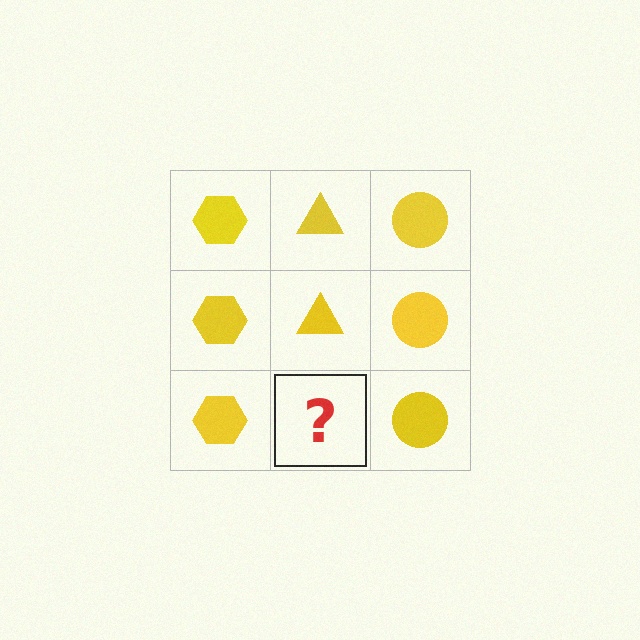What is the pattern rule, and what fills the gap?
The rule is that each column has a consistent shape. The gap should be filled with a yellow triangle.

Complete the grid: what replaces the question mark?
The question mark should be replaced with a yellow triangle.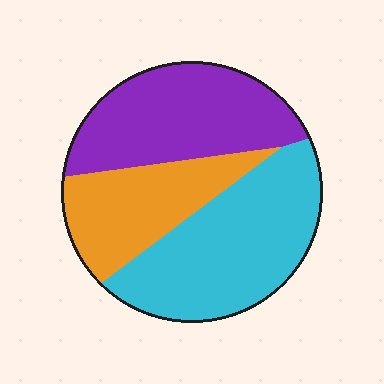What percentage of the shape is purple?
Purple takes up about one third (1/3) of the shape.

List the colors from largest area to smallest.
From largest to smallest: cyan, purple, orange.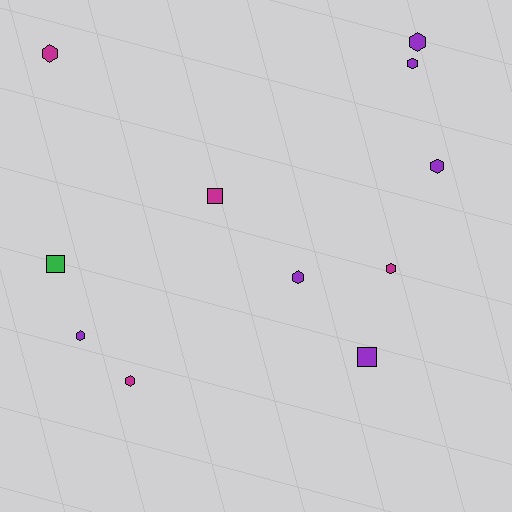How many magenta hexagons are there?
There are 3 magenta hexagons.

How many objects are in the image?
There are 11 objects.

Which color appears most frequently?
Purple, with 6 objects.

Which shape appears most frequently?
Hexagon, with 8 objects.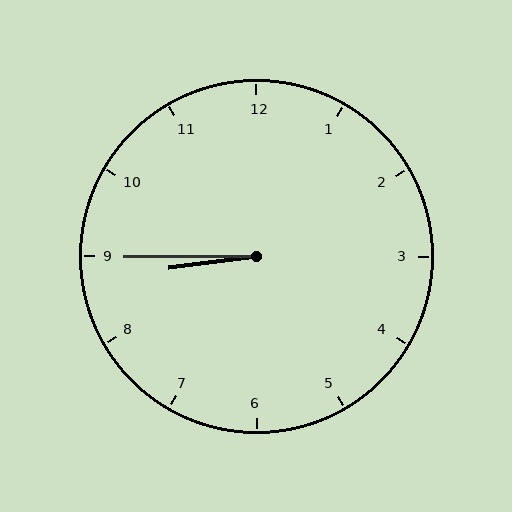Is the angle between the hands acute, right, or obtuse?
It is acute.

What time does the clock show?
8:45.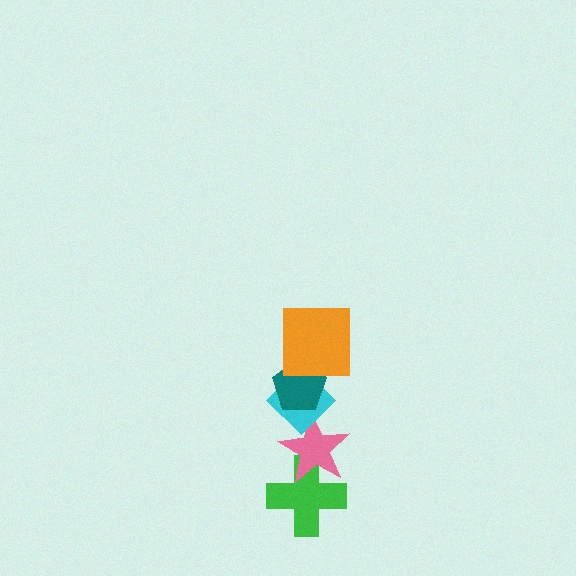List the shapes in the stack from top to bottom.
From top to bottom: the orange square, the teal pentagon, the cyan diamond, the pink star, the green cross.